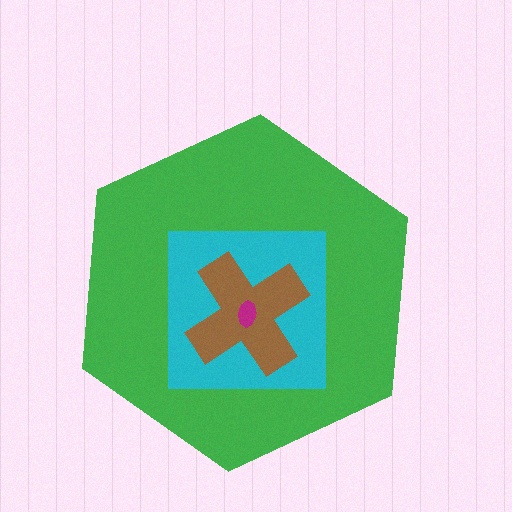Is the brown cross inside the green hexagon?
Yes.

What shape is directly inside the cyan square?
The brown cross.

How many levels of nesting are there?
4.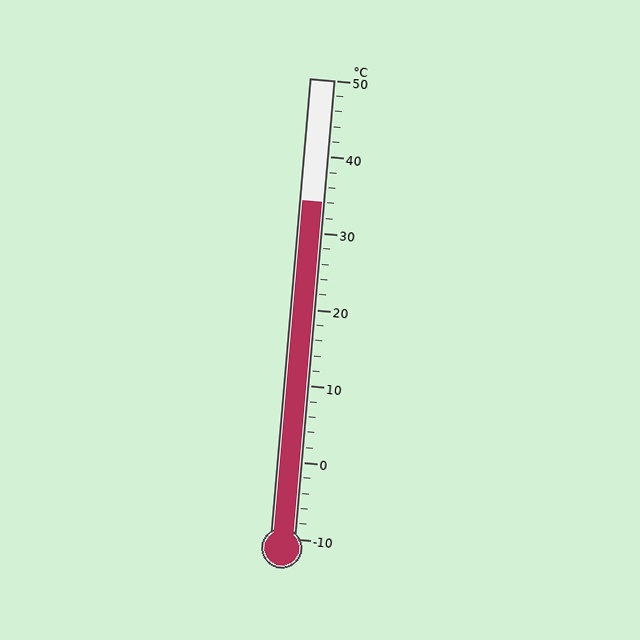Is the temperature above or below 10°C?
The temperature is above 10°C.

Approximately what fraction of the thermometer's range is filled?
The thermometer is filled to approximately 75% of its range.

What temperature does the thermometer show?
The thermometer shows approximately 34°C.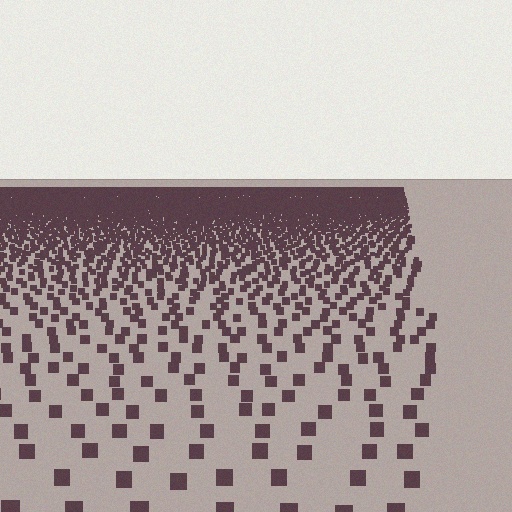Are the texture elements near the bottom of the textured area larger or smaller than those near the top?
Larger. Near the bottom, elements are closer to the viewer and appear at a bigger on-screen size.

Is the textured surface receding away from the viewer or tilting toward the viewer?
The surface is receding away from the viewer. Texture elements get smaller and denser toward the top.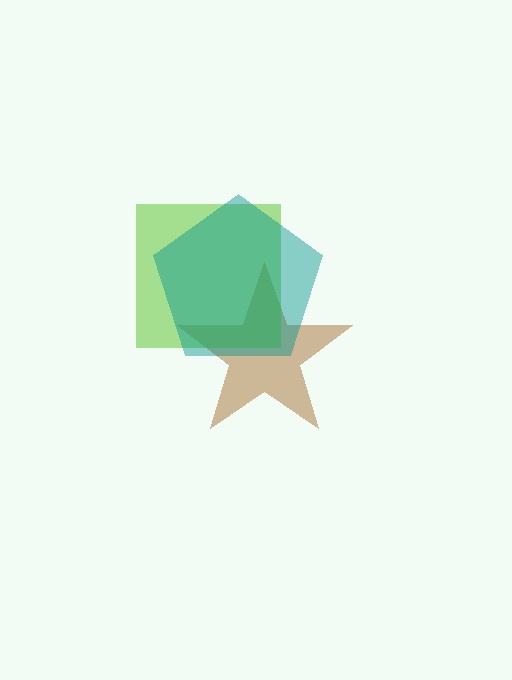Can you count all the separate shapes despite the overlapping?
Yes, there are 3 separate shapes.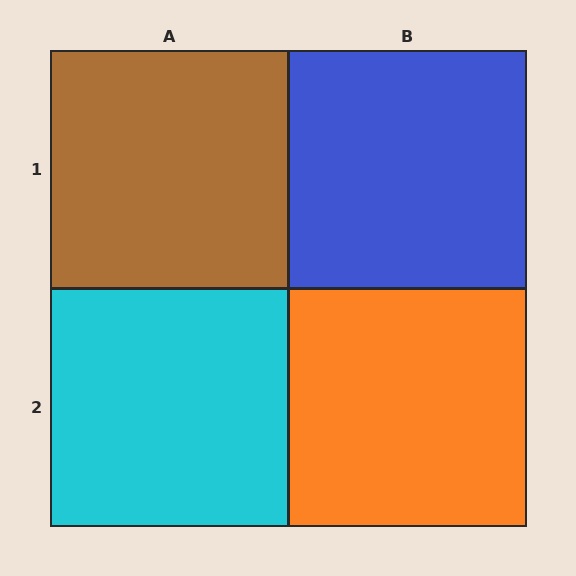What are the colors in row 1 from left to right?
Brown, blue.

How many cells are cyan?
1 cell is cyan.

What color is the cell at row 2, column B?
Orange.